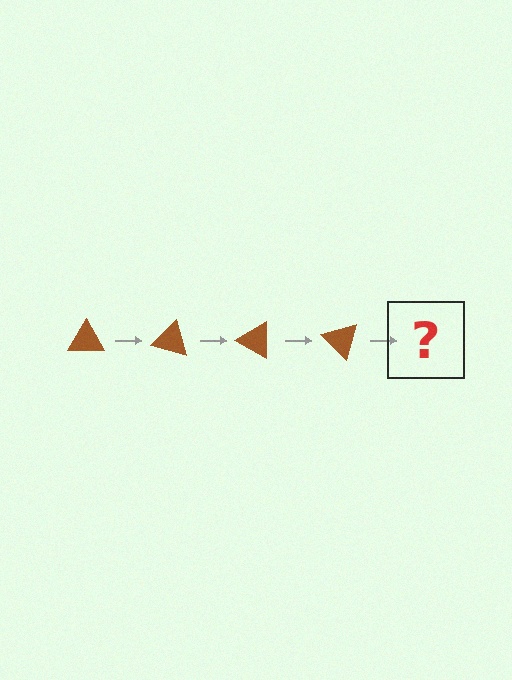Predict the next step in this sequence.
The next step is a brown triangle rotated 60 degrees.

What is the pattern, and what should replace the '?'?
The pattern is that the triangle rotates 15 degrees each step. The '?' should be a brown triangle rotated 60 degrees.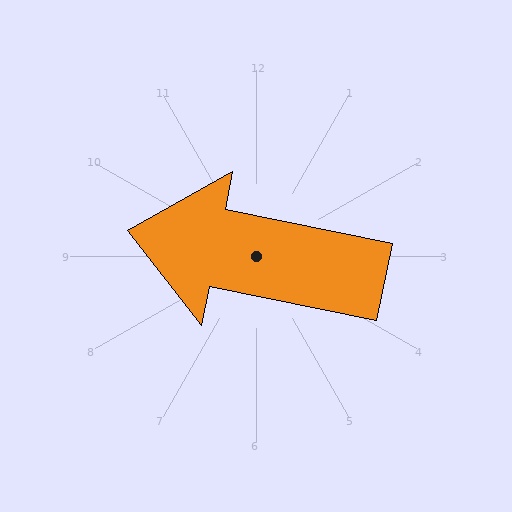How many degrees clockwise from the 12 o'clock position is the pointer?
Approximately 281 degrees.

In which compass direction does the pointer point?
West.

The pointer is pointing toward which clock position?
Roughly 9 o'clock.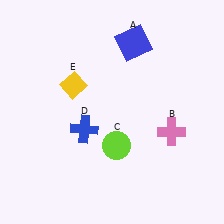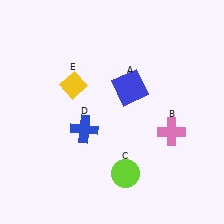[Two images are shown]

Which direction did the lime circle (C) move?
The lime circle (C) moved down.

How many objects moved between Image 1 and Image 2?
2 objects moved between the two images.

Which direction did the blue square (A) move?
The blue square (A) moved down.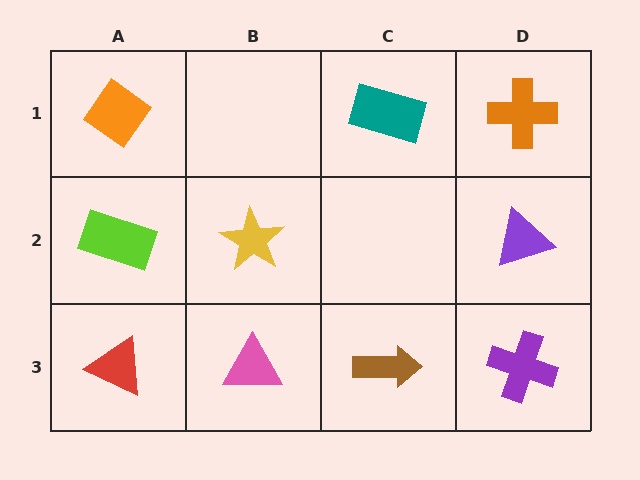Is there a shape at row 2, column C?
No, that cell is empty.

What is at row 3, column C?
A brown arrow.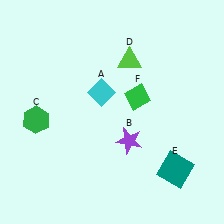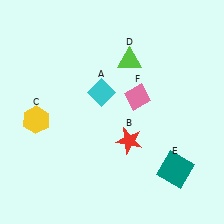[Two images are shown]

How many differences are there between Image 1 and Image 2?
There are 3 differences between the two images.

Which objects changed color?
B changed from purple to red. C changed from green to yellow. F changed from green to pink.